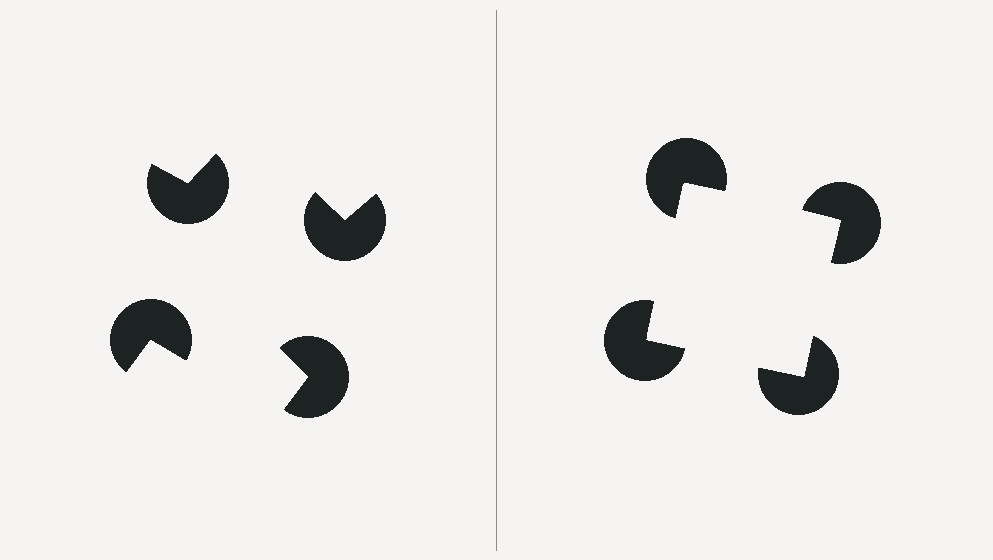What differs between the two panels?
The pac-man discs are positioned identically on both sides; only the wedge orientations differ. On the right they align to a square; on the left they are misaligned.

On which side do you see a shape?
An illusory square appears on the right side. On the left side the wedge cuts are rotated, so no coherent shape forms.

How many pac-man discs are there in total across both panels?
8 — 4 on each side.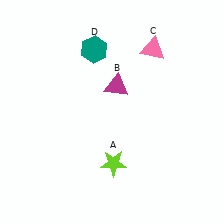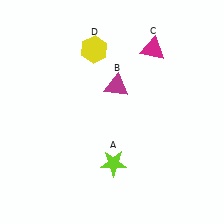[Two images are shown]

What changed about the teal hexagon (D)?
In Image 1, D is teal. In Image 2, it changed to yellow.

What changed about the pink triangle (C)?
In Image 1, C is pink. In Image 2, it changed to magenta.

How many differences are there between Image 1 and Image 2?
There are 2 differences between the two images.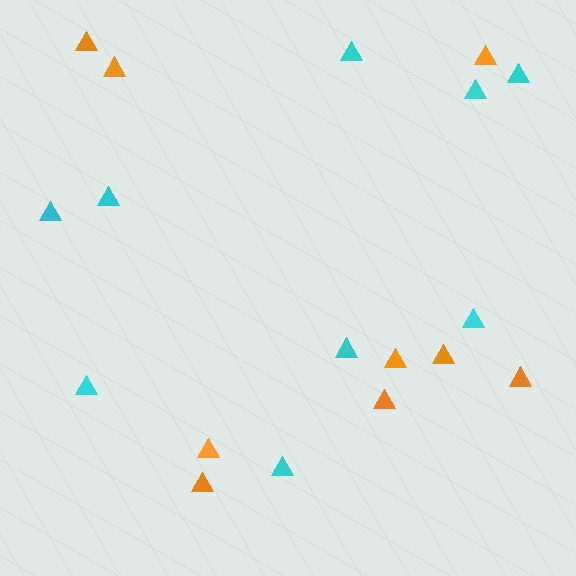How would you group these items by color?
There are 2 groups: one group of orange triangles (9) and one group of cyan triangles (9).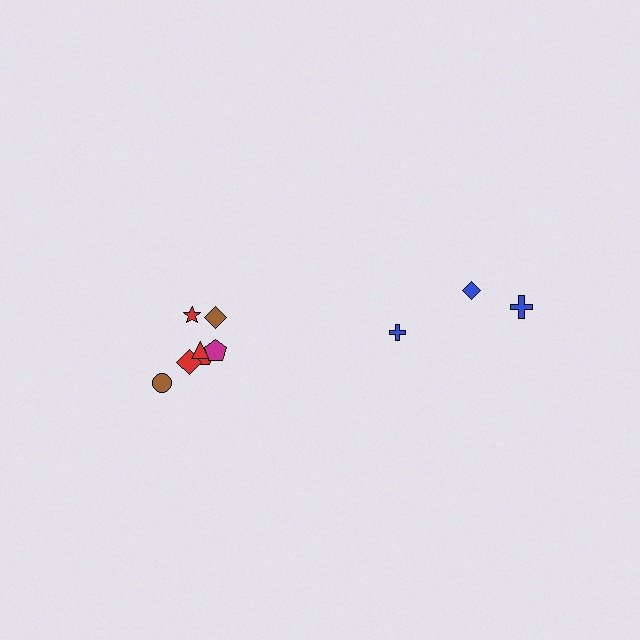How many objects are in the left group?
There are 7 objects.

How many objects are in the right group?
There are 3 objects.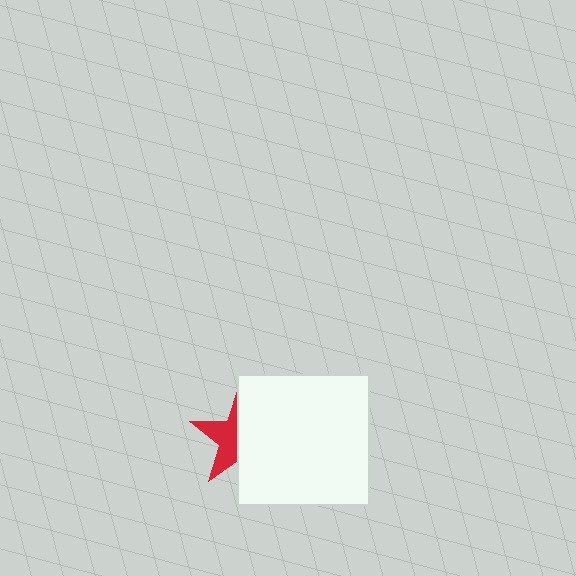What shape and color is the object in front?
The object in front is a white square.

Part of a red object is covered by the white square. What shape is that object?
It is a star.